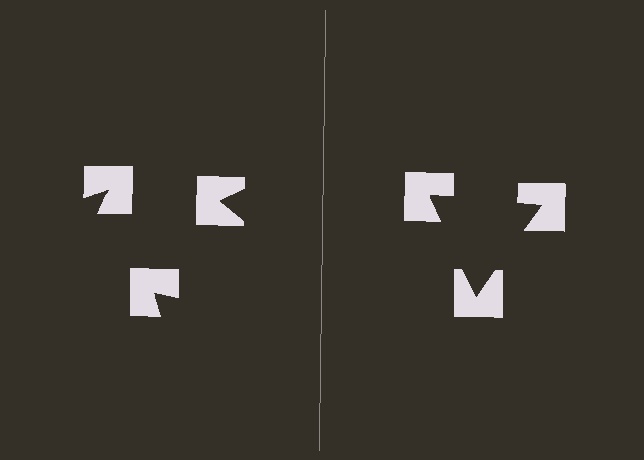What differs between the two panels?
The notched squares are positioned identically on both sides; only the wedge orientations differ. On the right they align to a triangle; on the left they are misaligned.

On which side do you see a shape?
An illusory triangle appears on the right side. On the left side the wedge cuts are rotated, so no coherent shape forms.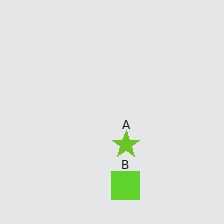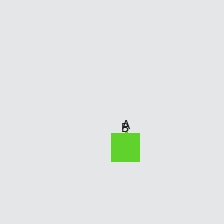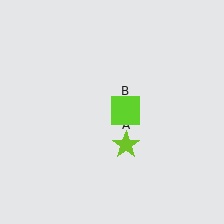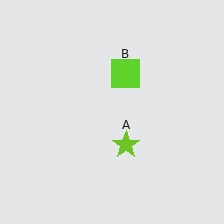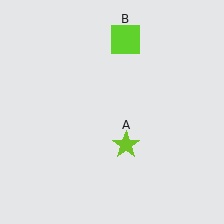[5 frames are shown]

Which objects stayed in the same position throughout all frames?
Lime star (object A) remained stationary.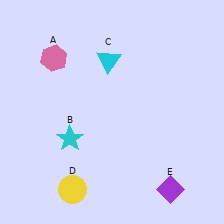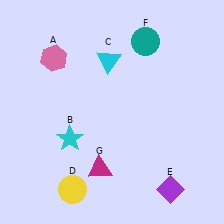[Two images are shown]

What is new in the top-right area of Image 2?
A teal circle (F) was added in the top-right area of Image 2.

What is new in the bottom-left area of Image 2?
A magenta triangle (G) was added in the bottom-left area of Image 2.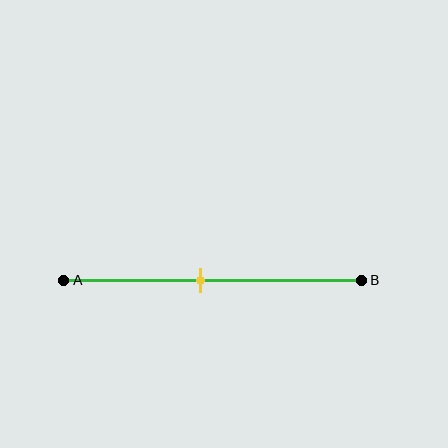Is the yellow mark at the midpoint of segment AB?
No, the mark is at about 45% from A, not at the 50% midpoint.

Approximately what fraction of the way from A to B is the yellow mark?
The yellow mark is approximately 45% of the way from A to B.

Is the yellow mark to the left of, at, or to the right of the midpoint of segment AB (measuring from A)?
The yellow mark is to the left of the midpoint of segment AB.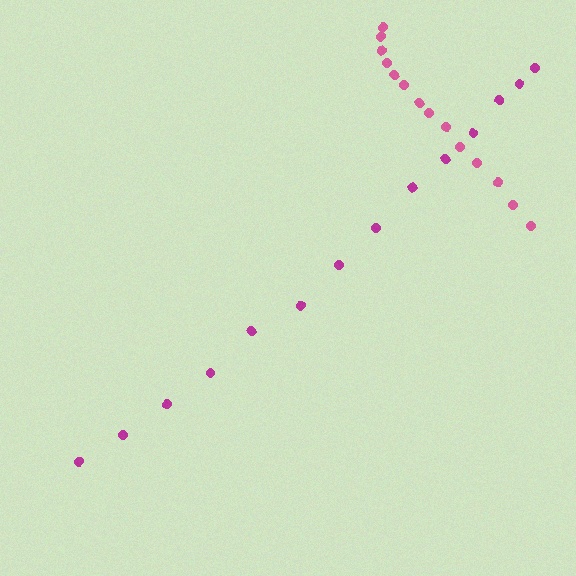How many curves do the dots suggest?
There are 2 distinct paths.